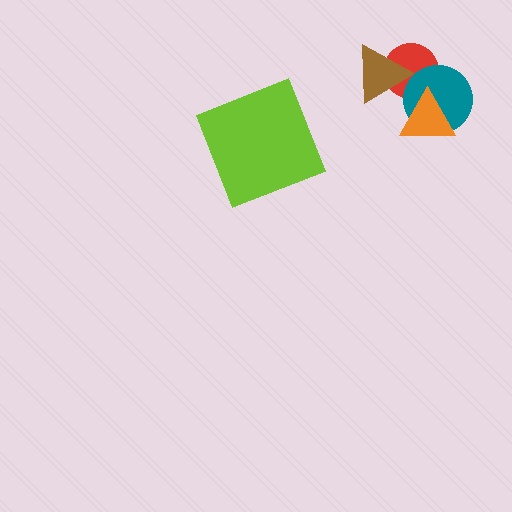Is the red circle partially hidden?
Yes, it is partially covered by another shape.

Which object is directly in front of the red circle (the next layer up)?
The teal circle is directly in front of the red circle.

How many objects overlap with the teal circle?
2 objects overlap with the teal circle.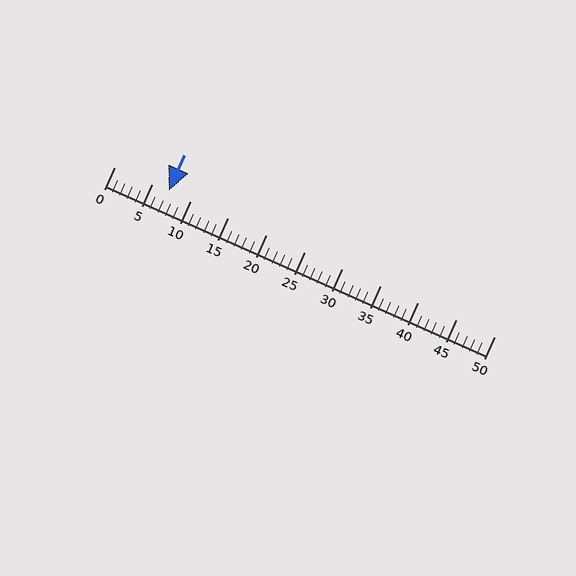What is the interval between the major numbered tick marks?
The major tick marks are spaced 5 units apart.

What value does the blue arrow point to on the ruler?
The blue arrow points to approximately 7.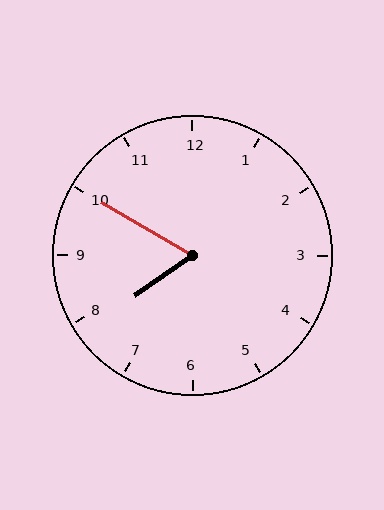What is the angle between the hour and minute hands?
Approximately 65 degrees.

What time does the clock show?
7:50.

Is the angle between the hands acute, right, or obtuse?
It is acute.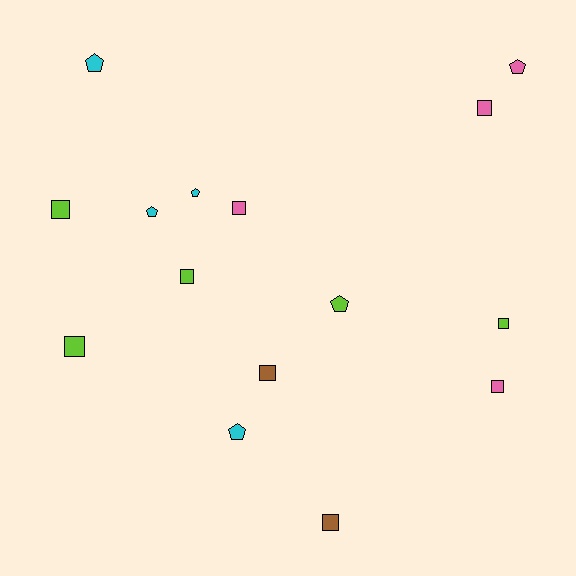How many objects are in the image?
There are 15 objects.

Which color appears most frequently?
Lime, with 5 objects.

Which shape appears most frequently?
Square, with 9 objects.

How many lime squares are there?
There are 4 lime squares.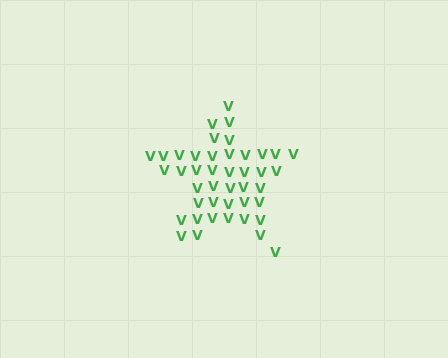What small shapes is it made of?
It is made of small letter V's.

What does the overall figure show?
The overall figure shows a star.